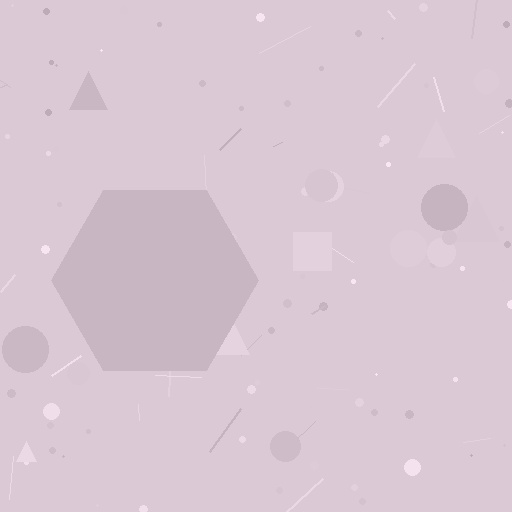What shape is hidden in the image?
A hexagon is hidden in the image.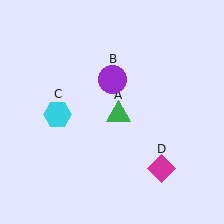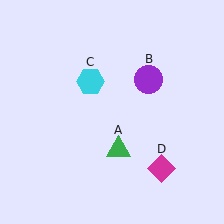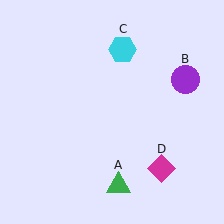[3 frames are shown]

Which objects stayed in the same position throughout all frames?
Magenta diamond (object D) remained stationary.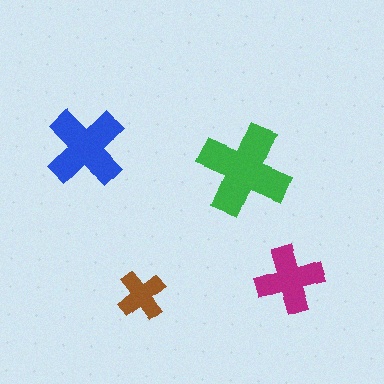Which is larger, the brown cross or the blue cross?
The blue one.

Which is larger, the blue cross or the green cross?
The green one.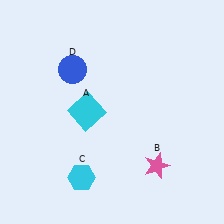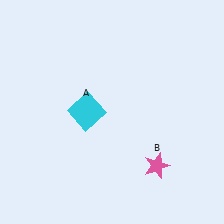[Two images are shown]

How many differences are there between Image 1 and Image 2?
There are 2 differences between the two images.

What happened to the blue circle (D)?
The blue circle (D) was removed in Image 2. It was in the top-left area of Image 1.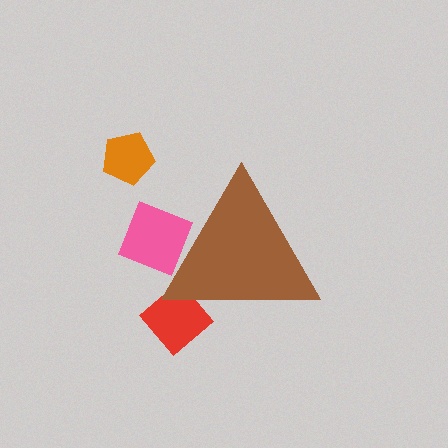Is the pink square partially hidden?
Yes, the pink square is partially hidden behind the brown triangle.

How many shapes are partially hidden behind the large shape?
2 shapes are partially hidden.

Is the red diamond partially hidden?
Yes, the red diamond is partially hidden behind the brown triangle.